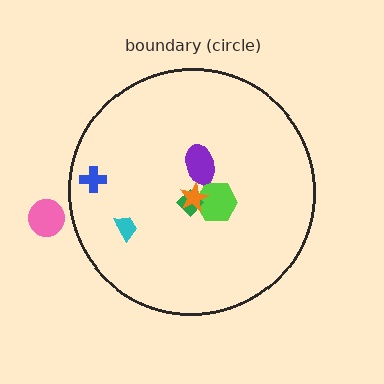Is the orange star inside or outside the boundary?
Inside.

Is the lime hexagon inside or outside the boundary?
Inside.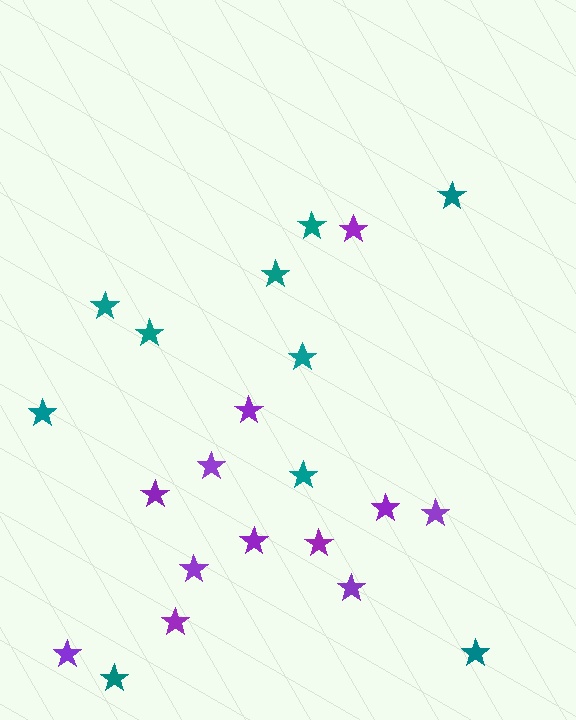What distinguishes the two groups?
There are 2 groups: one group of purple stars (12) and one group of teal stars (10).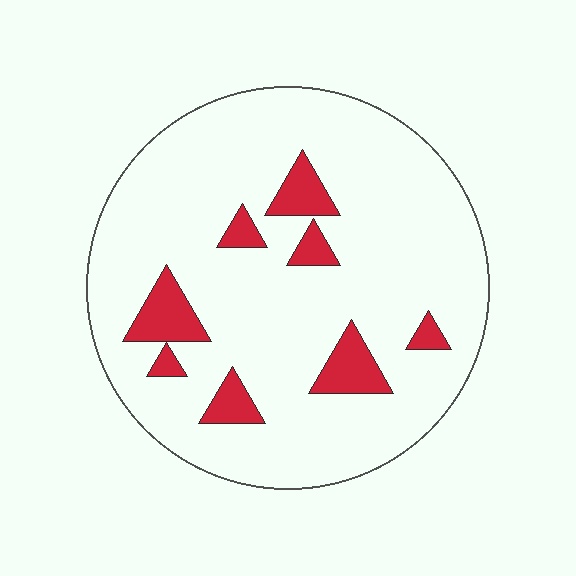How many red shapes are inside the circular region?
8.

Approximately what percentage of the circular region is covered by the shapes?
Approximately 10%.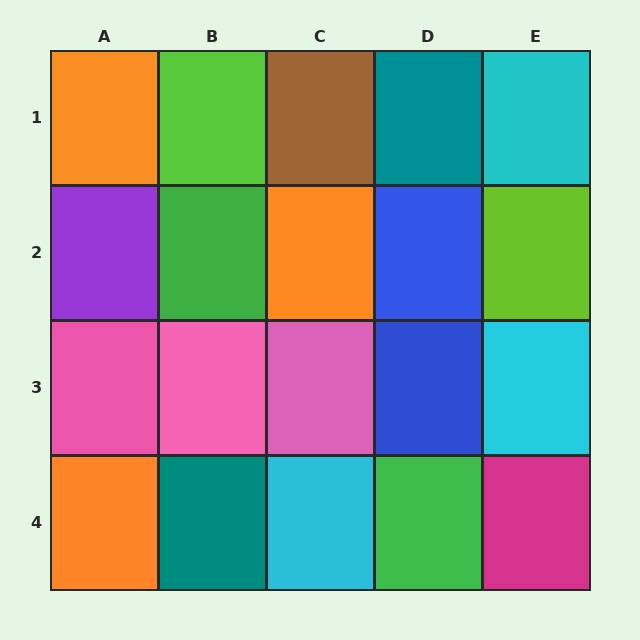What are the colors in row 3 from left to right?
Pink, pink, pink, blue, cyan.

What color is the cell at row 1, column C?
Brown.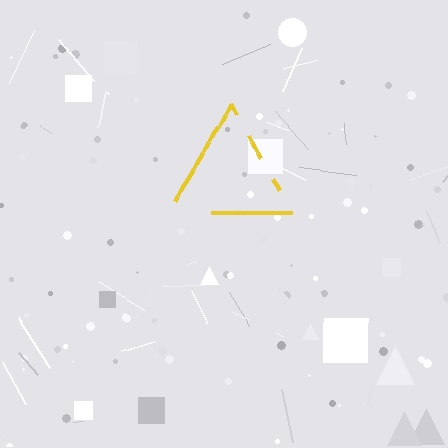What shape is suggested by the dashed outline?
The dashed outline suggests a triangle.